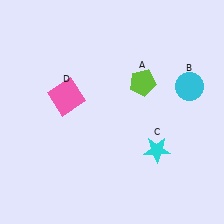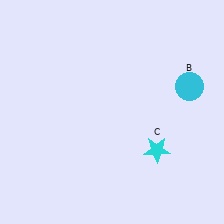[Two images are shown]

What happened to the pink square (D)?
The pink square (D) was removed in Image 2. It was in the top-left area of Image 1.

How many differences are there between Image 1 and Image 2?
There are 2 differences between the two images.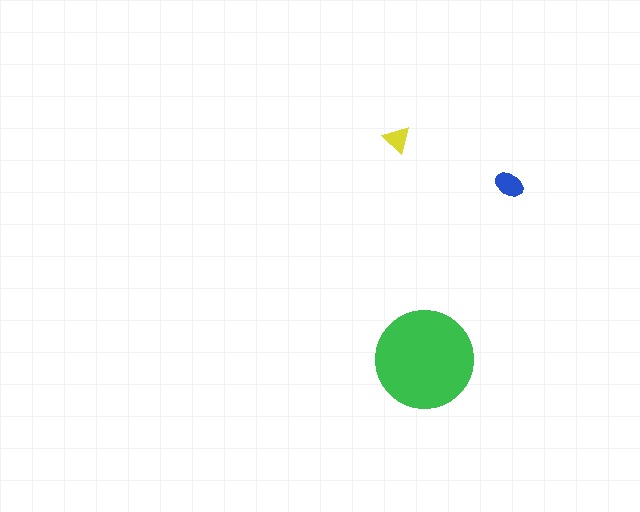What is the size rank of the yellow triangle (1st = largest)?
3rd.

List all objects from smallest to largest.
The yellow triangle, the blue ellipse, the green circle.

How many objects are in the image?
There are 3 objects in the image.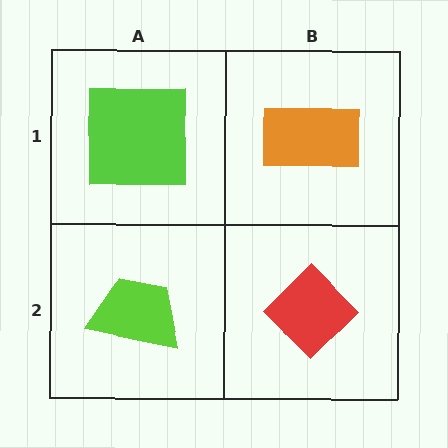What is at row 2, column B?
A red diamond.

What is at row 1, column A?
A lime square.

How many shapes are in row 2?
2 shapes.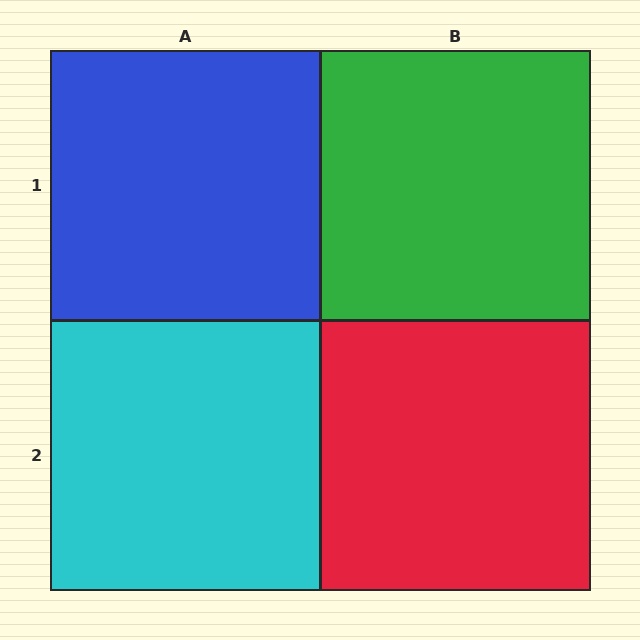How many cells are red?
1 cell is red.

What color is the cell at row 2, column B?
Red.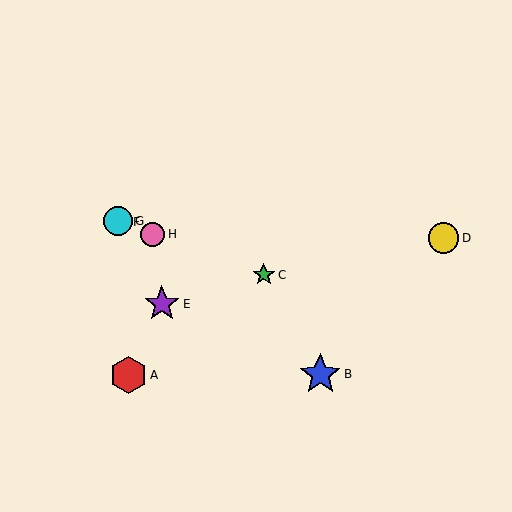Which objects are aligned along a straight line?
Objects C, F, G, H are aligned along a straight line.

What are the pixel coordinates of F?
Object F is at (119, 222).